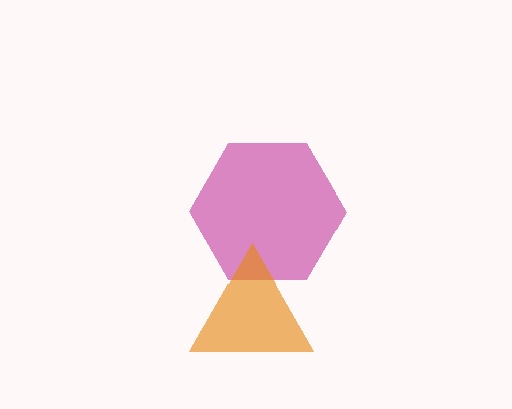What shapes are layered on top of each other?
The layered shapes are: a magenta hexagon, an orange triangle.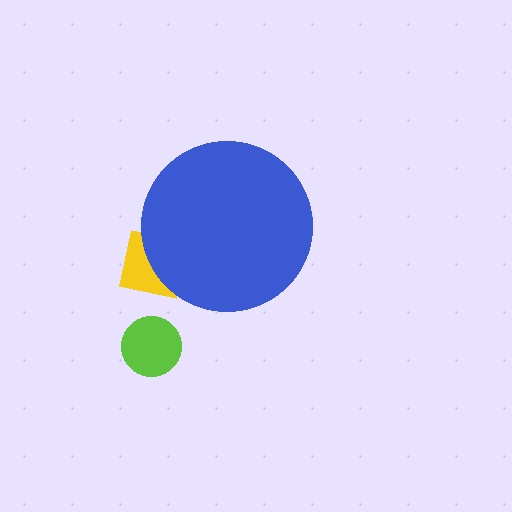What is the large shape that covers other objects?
A blue circle.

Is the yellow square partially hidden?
Yes, the yellow square is partially hidden behind the blue circle.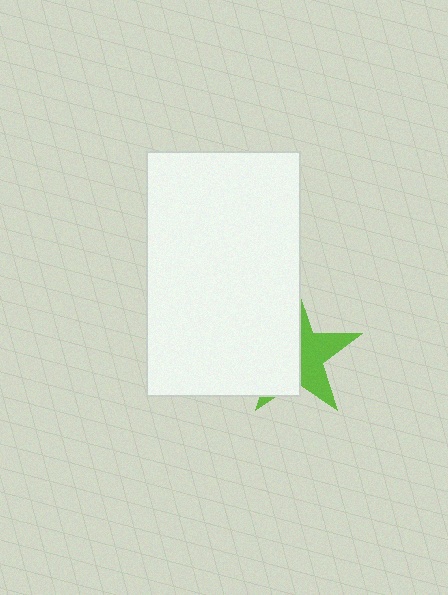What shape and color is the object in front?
The object in front is a white rectangle.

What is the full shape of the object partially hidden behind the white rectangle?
The partially hidden object is a lime star.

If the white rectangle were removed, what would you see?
You would see the complete lime star.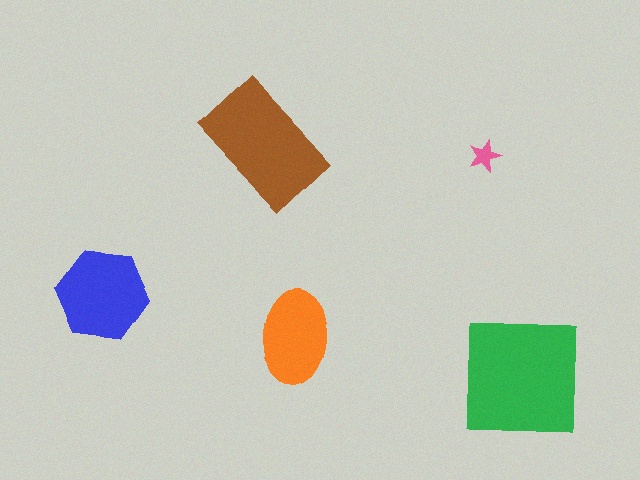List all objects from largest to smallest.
The green square, the brown rectangle, the blue hexagon, the orange ellipse, the pink star.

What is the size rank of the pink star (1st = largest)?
5th.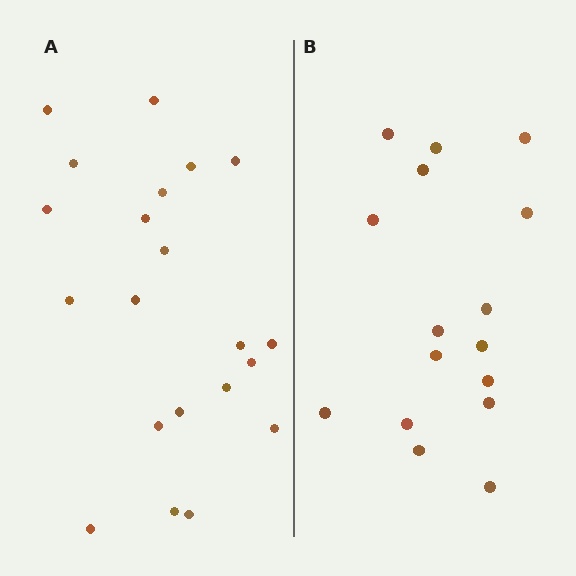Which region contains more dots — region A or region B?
Region A (the left region) has more dots.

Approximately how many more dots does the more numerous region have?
Region A has about 5 more dots than region B.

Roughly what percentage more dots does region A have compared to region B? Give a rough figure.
About 30% more.